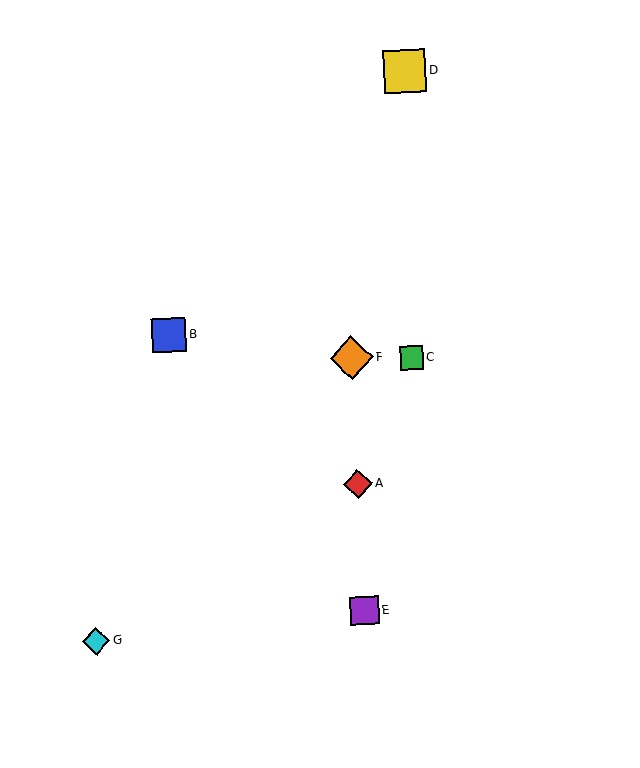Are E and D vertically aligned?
No, E is at x≈365 and D is at x≈405.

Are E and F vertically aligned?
Yes, both are at x≈365.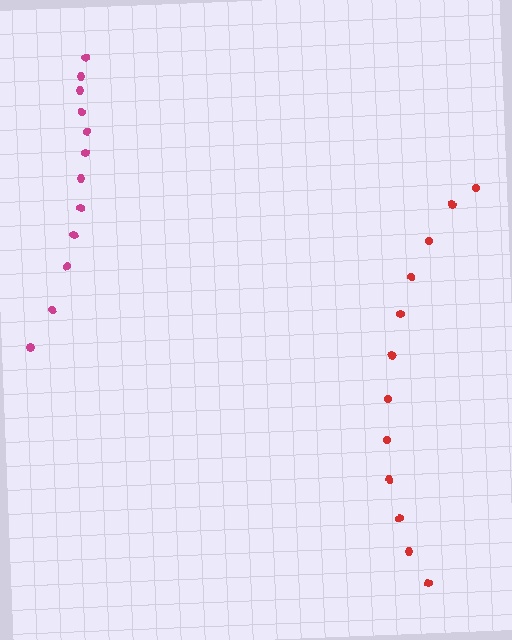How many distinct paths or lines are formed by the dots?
There are 2 distinct paths.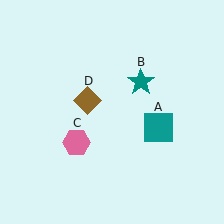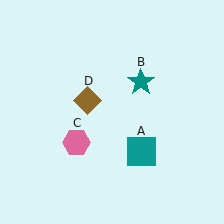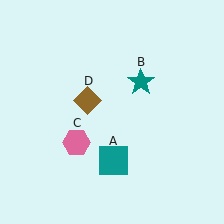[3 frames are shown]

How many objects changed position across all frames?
1 object changed position: teal square (object A).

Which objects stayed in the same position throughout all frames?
Teal star (object B) and pink hexagon (object C) and brown diamond (object D) remained stationary.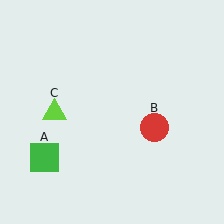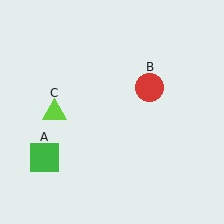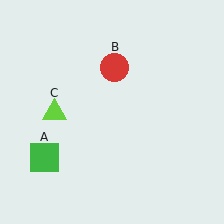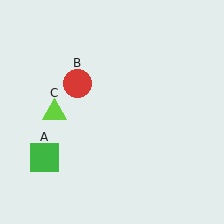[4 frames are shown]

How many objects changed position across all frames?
1 object changed position: red circle (object B).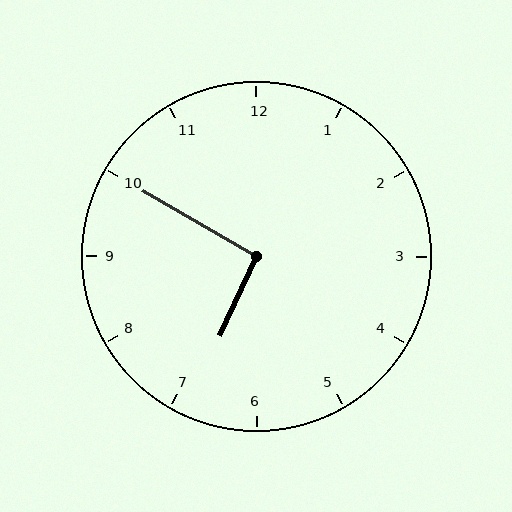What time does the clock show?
6:50.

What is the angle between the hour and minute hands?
Approximately 95 degrees.